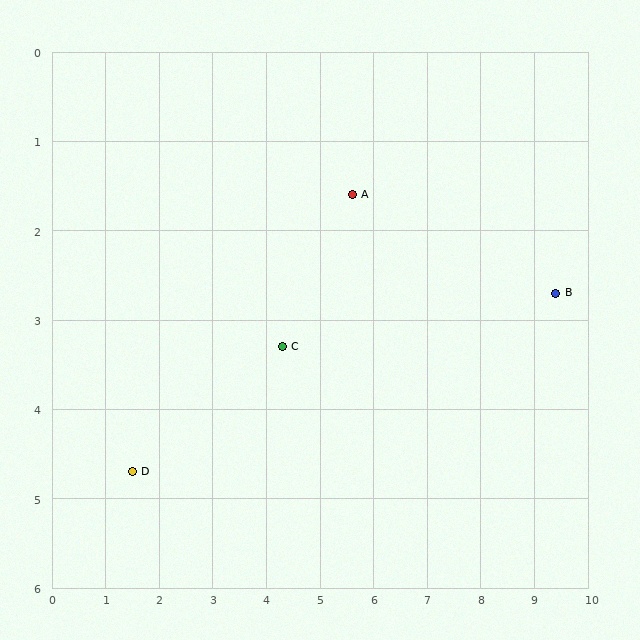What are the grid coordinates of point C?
Point C is at approximately (4.3, 3.3).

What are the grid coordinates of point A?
Point A is at approximately (5.6, 1.6).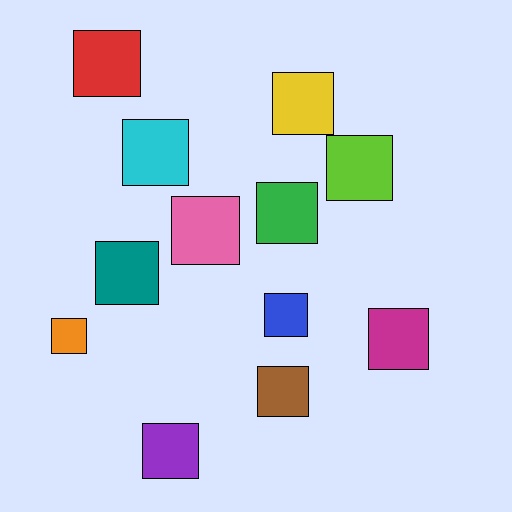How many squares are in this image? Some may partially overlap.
There are 12 squares.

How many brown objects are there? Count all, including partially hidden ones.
There is 1 brown object.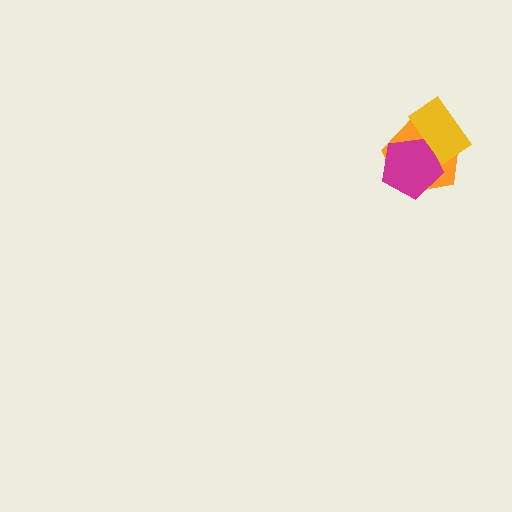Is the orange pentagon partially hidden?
Yes, it is partially covered by another shape.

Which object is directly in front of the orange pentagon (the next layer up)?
The magenta pentagon is directly in front of the orange pentagon.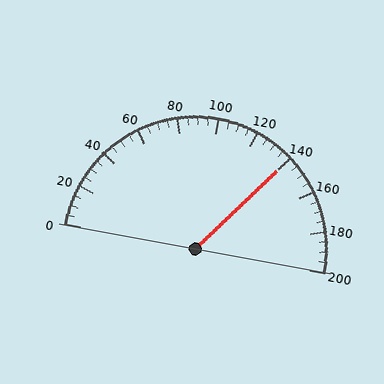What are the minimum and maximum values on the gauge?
The gauge ranges from 0 to 200.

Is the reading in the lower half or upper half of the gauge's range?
The reading is in the upper half of the range (0 to 200).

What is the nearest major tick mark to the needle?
The nearest major tick mark is 140.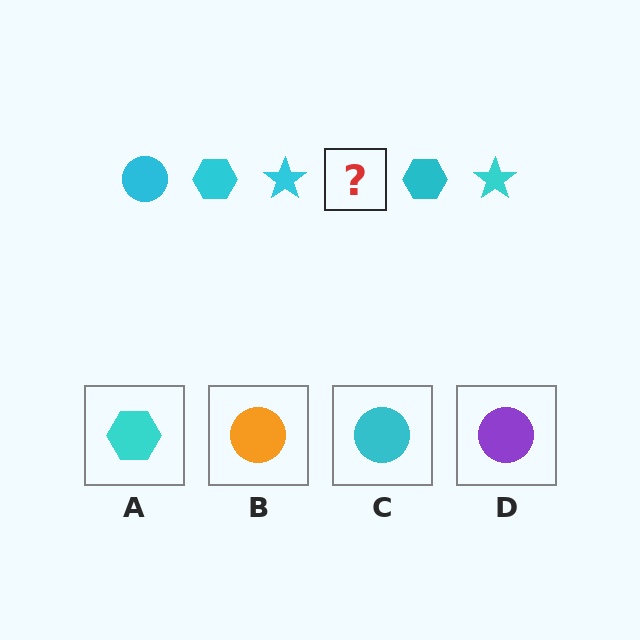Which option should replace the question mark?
Option C.